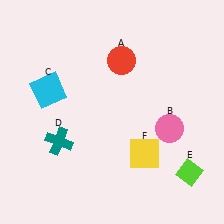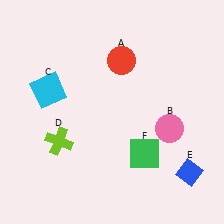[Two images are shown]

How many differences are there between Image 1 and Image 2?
There are 3 differences between the two images.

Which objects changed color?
D changed from teal to lime. E changed from lime to blue. F changed from yellow to green.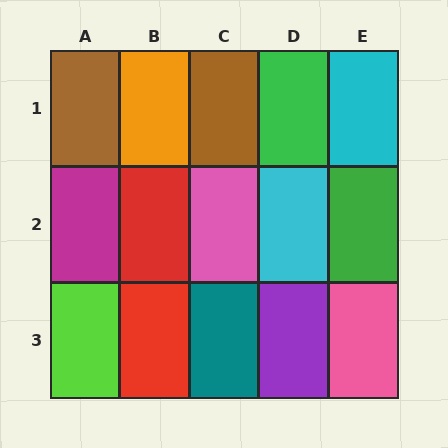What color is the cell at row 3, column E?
Pink.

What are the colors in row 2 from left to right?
Magenta, red, pink, cyan, green.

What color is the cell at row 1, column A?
Brown.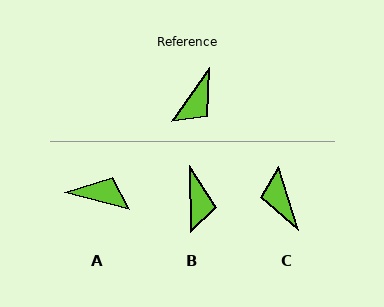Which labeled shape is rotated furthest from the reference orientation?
C, about 128 degrees away.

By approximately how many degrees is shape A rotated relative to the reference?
Approximately 111 degrees counter-clockwise.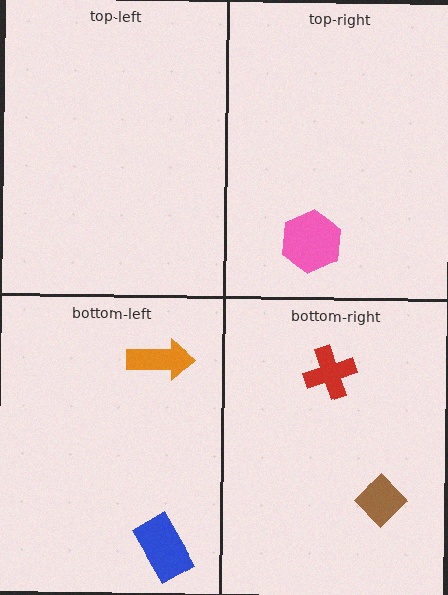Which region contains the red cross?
The bottom-right region.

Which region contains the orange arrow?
The bottom-left region.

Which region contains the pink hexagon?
The top-right region.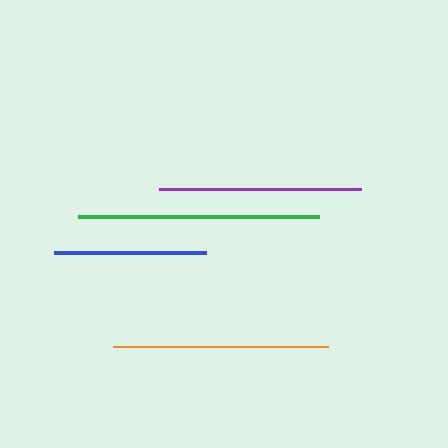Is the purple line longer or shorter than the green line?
The green line is longer than the purple line.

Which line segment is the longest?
The green line is the longest at approximately 241 pixels.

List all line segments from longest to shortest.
From longest to shortest: green, orange, purple, blue.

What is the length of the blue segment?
The blue segment is approximately 153 pixels long.